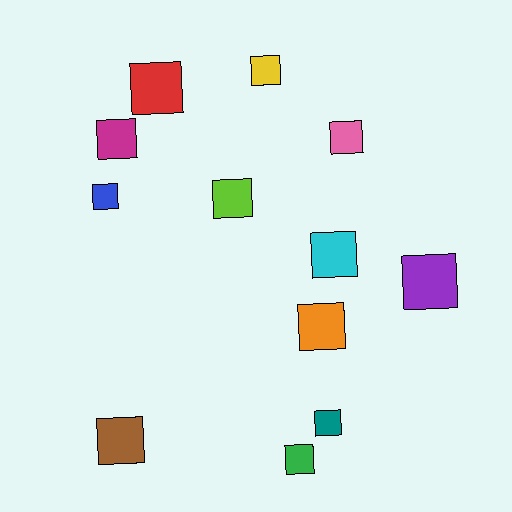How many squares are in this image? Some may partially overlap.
There are 12 squares.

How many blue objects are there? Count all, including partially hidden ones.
There is 1 blue object.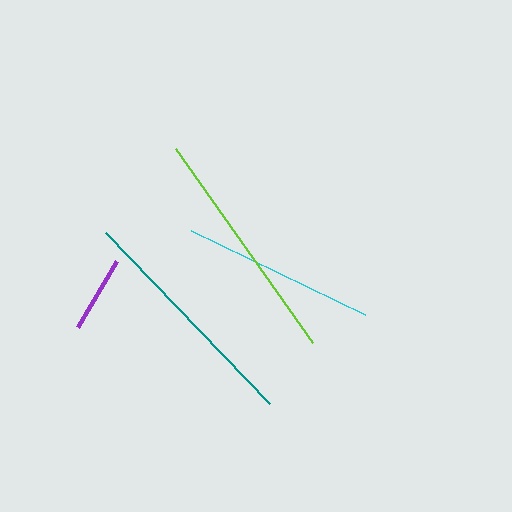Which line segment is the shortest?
The purple line is the shortest at approximately 77 pixels.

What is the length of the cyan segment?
The cyan segment is approximately 192 pixels long.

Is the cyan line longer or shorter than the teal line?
The teal line is longer than the cyan line.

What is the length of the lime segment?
The lime segment is approximately 238 pixels long.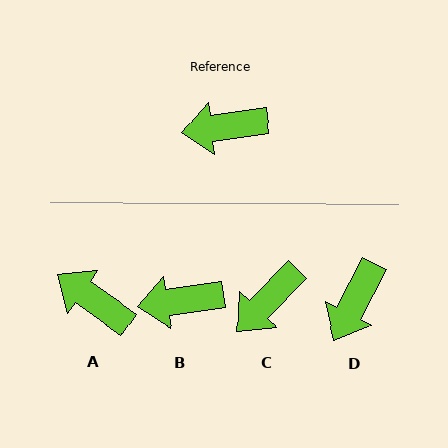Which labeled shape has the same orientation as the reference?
B.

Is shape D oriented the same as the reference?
No, it is off by about 55 degrees.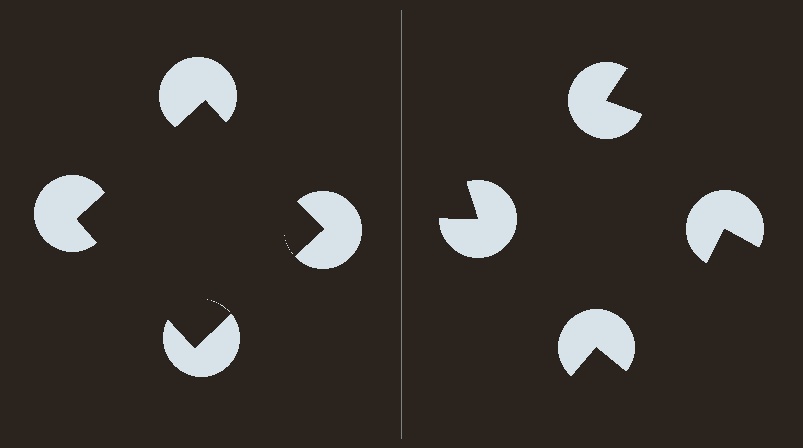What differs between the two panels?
The pac-man discs are positioned identically on both sides; only the wedge orientations differ. On the left they align to a square; on the right they are misaligned.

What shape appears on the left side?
An illusory square.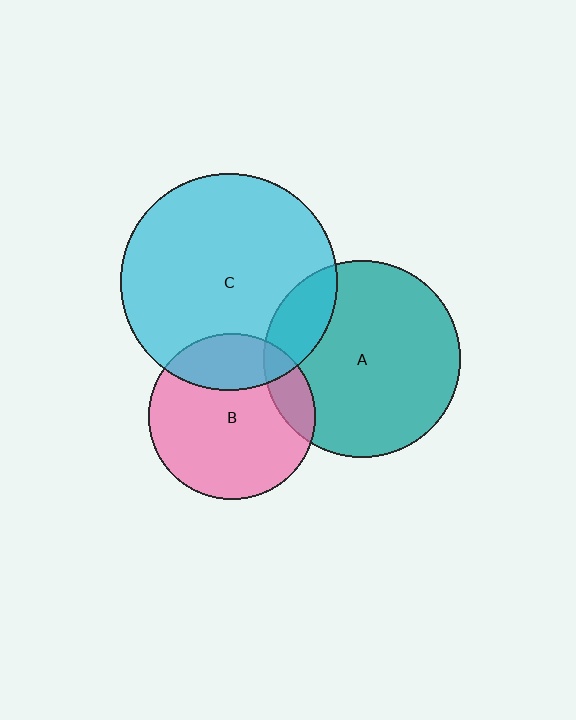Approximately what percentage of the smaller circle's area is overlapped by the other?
Approximately 15%.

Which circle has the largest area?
Circle C (cyan).